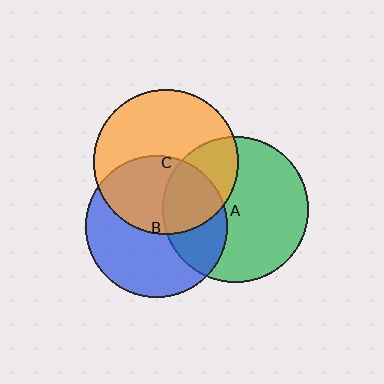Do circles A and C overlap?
Yes.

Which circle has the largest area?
Circle A (green).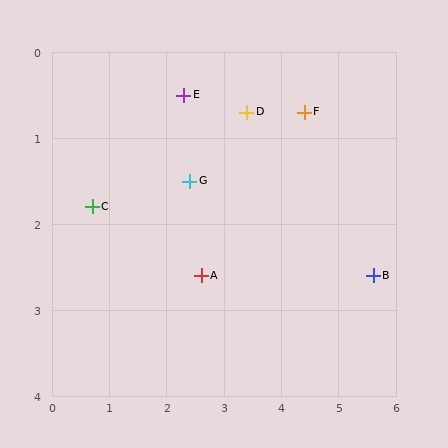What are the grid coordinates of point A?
Point A is at approximately (2.6, 2.6).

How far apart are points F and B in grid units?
Points F and B are about 2.2 grid units apart.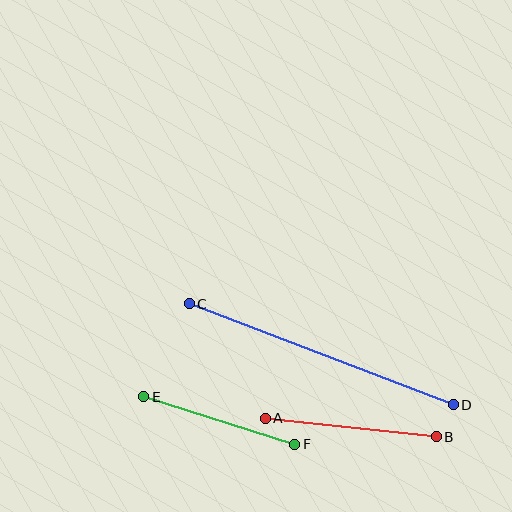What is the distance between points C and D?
The distance is approximately 282 pixels.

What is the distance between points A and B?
The distance is approximately 172 pixels.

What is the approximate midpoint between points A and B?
The midpoint is at approximately (351, 428) pixels.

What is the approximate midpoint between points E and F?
The midpoint is at approximately (219, 421) pixels.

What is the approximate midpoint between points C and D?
The midpoint is at approximately (321, 354) pixels.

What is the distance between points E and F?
The distance is approximately 158 pixels.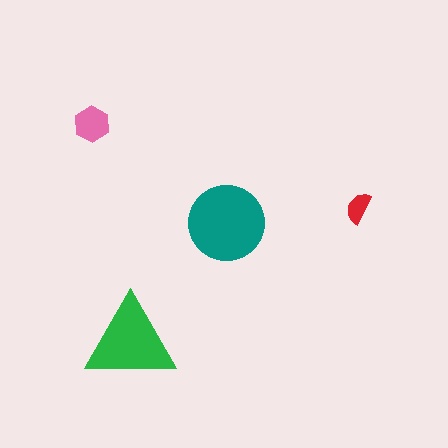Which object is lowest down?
The green triangle is bottommost.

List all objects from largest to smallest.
The teal circle, the green triangle, the pink hexagon, the red semicircle.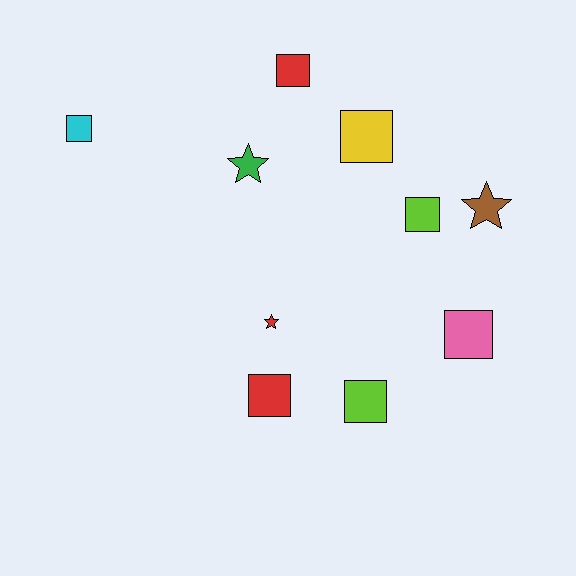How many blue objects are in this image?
There are no blue objects.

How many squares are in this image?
There are 7 squares.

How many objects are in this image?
There are 10 objects.